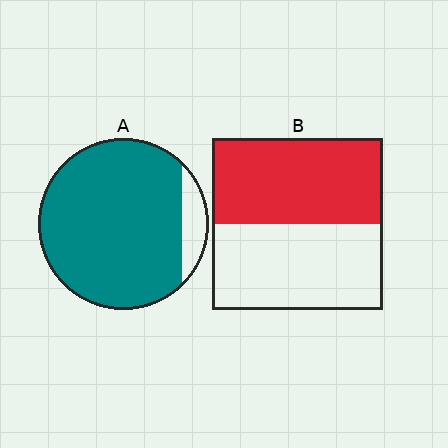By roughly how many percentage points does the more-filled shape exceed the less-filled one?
By roughly 40 percentage points (A over B).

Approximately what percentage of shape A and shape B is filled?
A is approximately 90% and B is approximately 50%.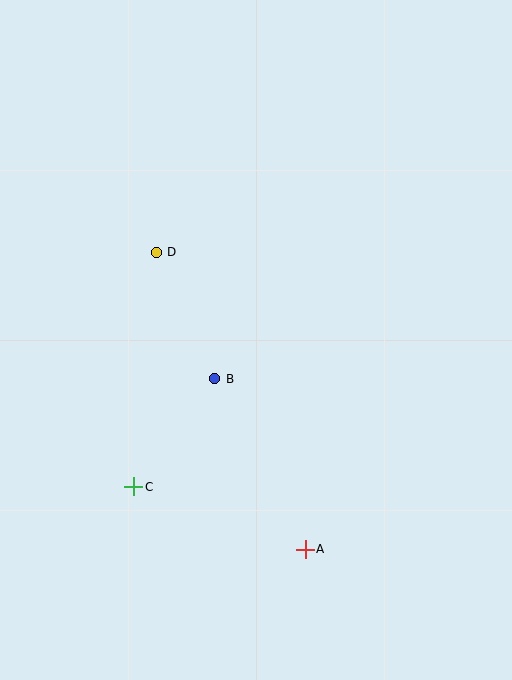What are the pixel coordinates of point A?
Point A is at (305, 550).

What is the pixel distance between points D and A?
The distance between D and A is 333 pixels.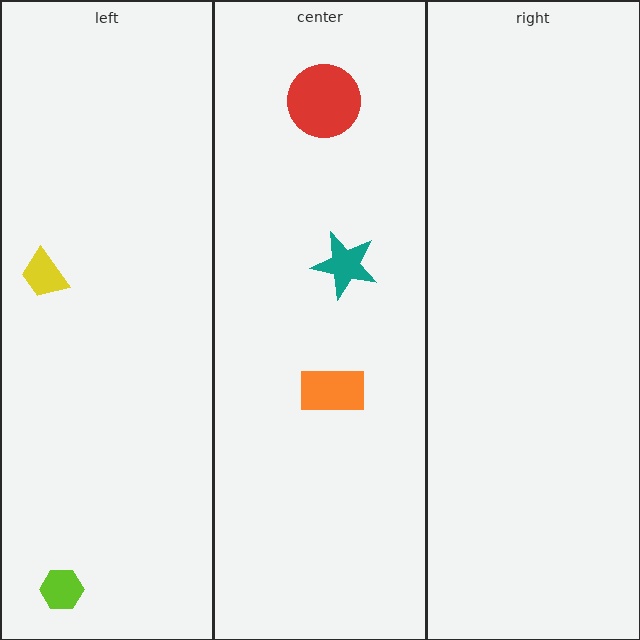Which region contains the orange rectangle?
The center region.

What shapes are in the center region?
The teal star, the red circle, the orange rectangle.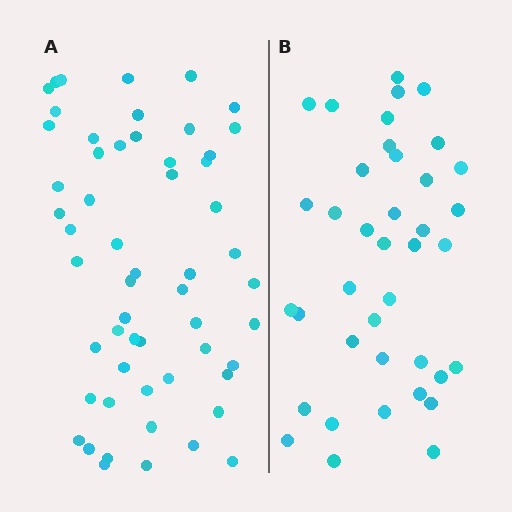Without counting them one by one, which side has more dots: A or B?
Region A (the left region) has more dots.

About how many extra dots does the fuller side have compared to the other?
Region A has approximately 15 more dots than region B.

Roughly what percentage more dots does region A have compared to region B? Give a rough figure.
About 45% more.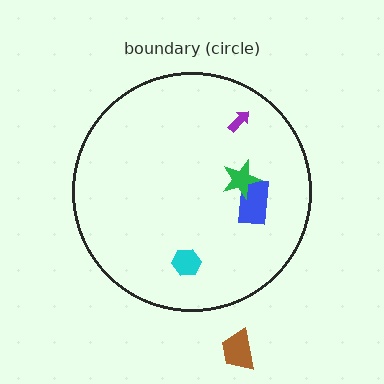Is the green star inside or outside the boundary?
Inside.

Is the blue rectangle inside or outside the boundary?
Inside.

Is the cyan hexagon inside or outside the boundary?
Inside.